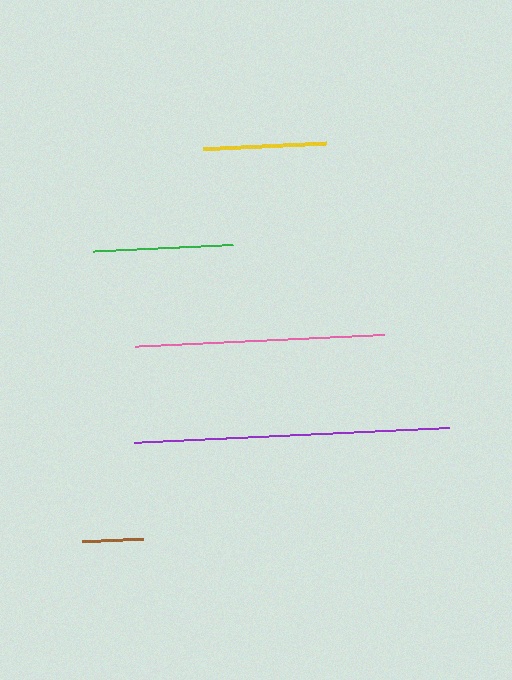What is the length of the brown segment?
The brown segment is approximately 61 pixels long.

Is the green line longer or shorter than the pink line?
The pink line is longer than the green line.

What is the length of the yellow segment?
The yellow segment is approximately 122 pixels long.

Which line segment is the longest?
The purple line is the longest at approximately 315 pixels.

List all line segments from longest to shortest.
From longest to shortest: purple, pink, green, yellow, brown.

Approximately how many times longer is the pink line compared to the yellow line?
The pink line is approximately 2.0 times the length of the yellow line.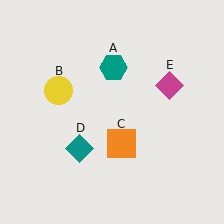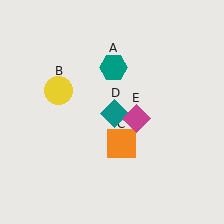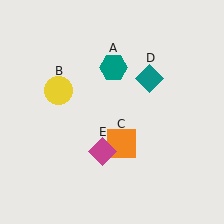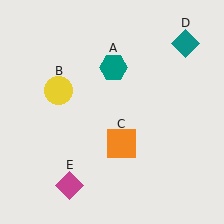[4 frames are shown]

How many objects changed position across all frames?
2 objects changed position: teal diamond (object D), magenta diamond (object E).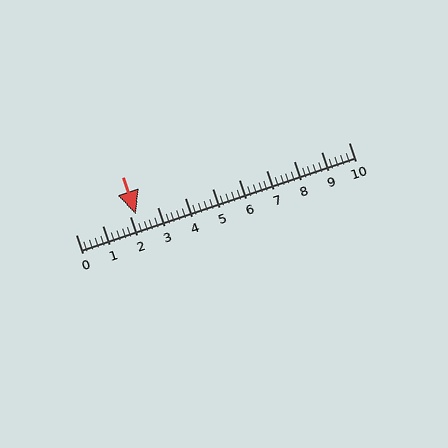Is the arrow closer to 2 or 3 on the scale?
The arrow is closer to 2.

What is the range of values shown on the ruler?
The ruler shows values from 0 to 10.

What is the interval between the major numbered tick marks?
The major tick marks are spaced 1 units apart.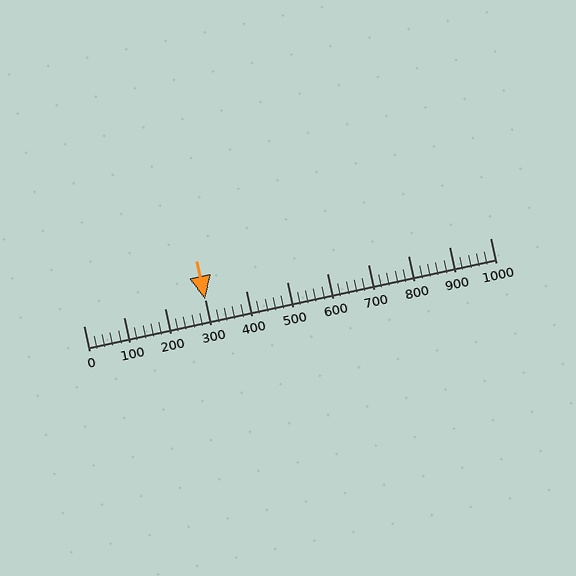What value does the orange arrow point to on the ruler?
The orange arrow points to approximately 300.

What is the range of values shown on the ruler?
The ruler shows values from 0 to 1000.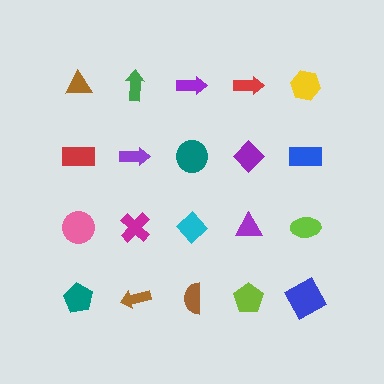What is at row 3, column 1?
A pink circle.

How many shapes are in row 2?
5 shapes.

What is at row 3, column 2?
A magenta cross.